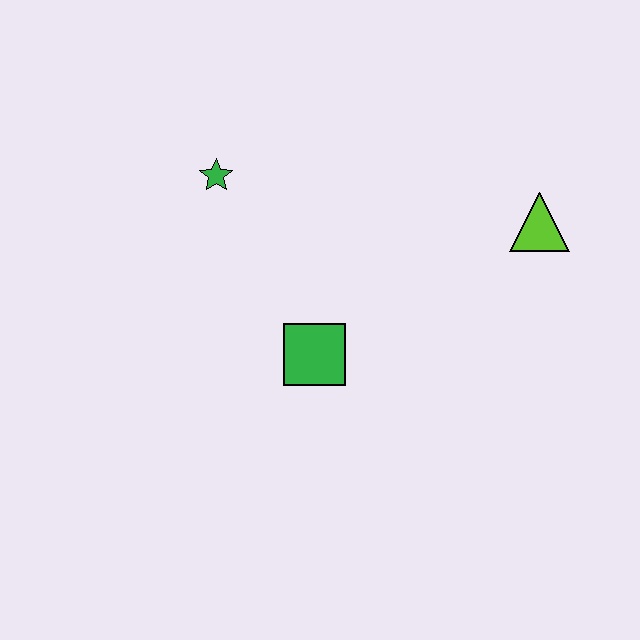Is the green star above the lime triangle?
Yes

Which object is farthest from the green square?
The lime triangle is farthest from the green square.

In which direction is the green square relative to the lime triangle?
The green square is to the left of the lime triangle.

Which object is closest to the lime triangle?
The green square is closest to the lime triangle.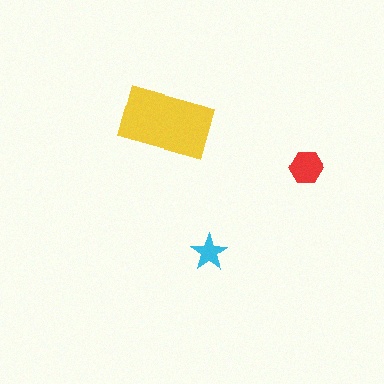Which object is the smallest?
The cyan star.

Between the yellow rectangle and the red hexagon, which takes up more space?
The yellow rectangle.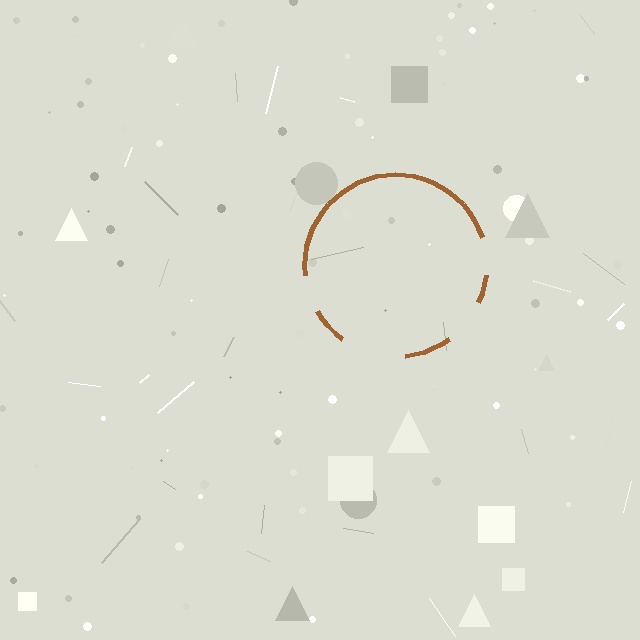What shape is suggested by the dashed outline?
The dashed outline suggests a circle.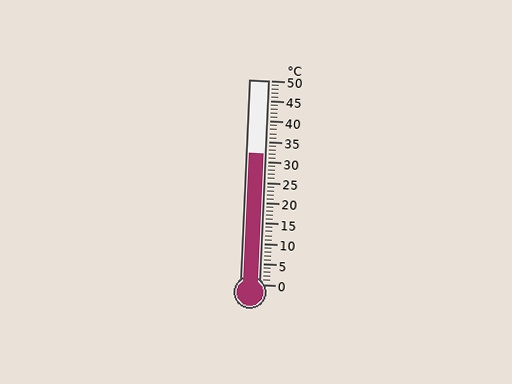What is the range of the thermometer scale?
The thermometer scale ranges from 0°C to 50°C.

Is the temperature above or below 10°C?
The temperature is above 10°C.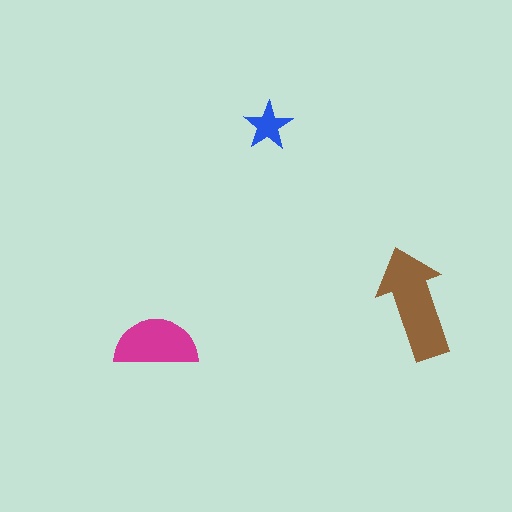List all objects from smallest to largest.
The blue star, the magenta semicircle, the brown arrow.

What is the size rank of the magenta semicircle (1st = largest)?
2nd.